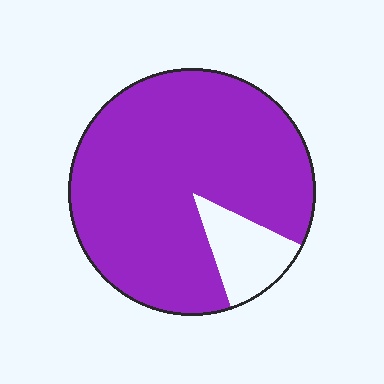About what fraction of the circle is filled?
About seven eighths (7/8).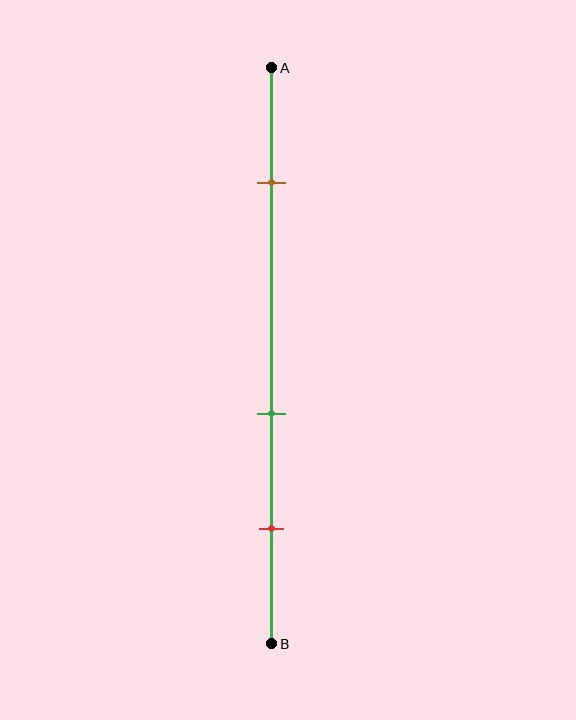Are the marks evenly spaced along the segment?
No, the marks are not evenly spaced.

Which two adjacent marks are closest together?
The green and red marks are the closest adjacent pair.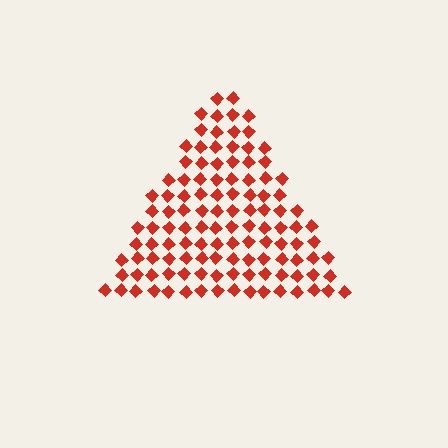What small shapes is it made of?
It is made of small diamonds.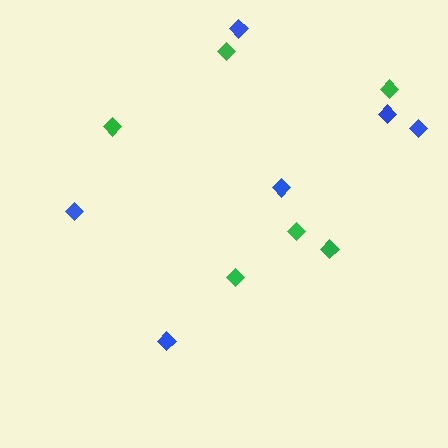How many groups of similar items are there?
There are 2 groups: one group of green diamonds (6) and one group of blue diamonds (6).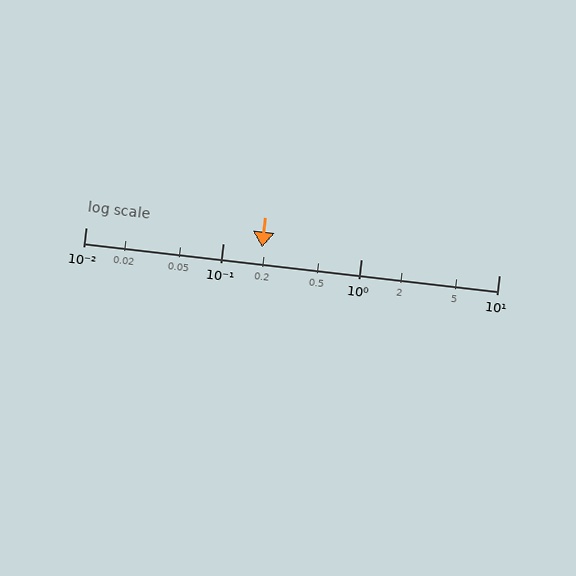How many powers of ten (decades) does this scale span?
The scale spans 3 decades, from 0.01 to 10.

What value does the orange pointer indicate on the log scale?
The pointer indicates approximately 0.19.